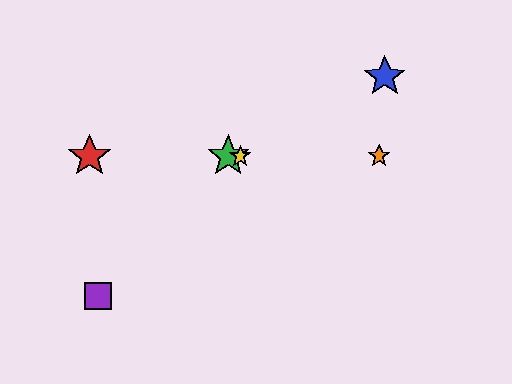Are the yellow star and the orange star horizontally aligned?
Yes, both are at y≈156.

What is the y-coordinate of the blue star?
The blue star is at y≈77.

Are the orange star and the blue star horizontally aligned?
No, the orange star is at y≈156 and the blue star is at y≈77.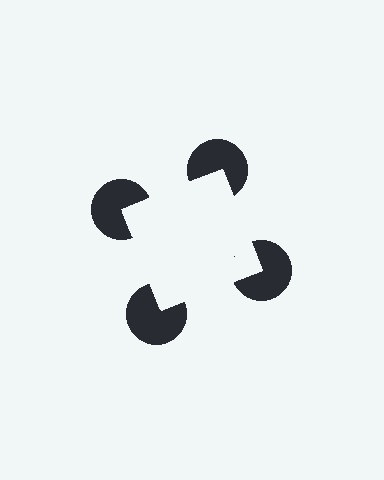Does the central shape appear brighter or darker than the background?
It typically appears slightly brighter than the background, even though no actual brightness change is drawn.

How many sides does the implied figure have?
4 sides.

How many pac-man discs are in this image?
There are 4 — one at each vertex of the illusory square.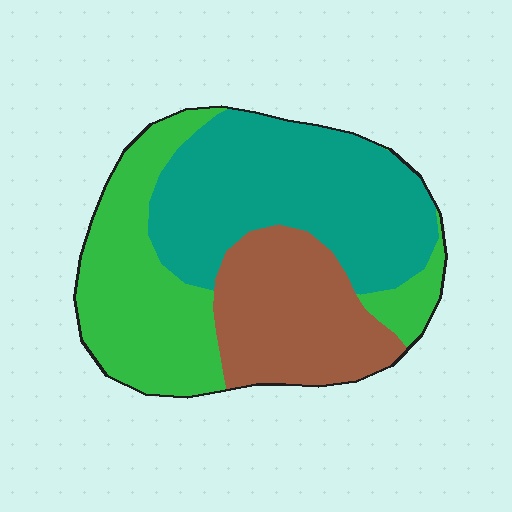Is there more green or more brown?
Green.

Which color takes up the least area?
Brown, at roughly 25%.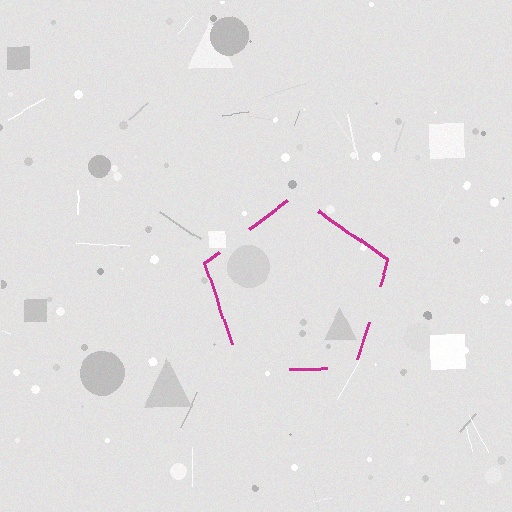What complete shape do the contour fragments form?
The contour fragments form a pentagon.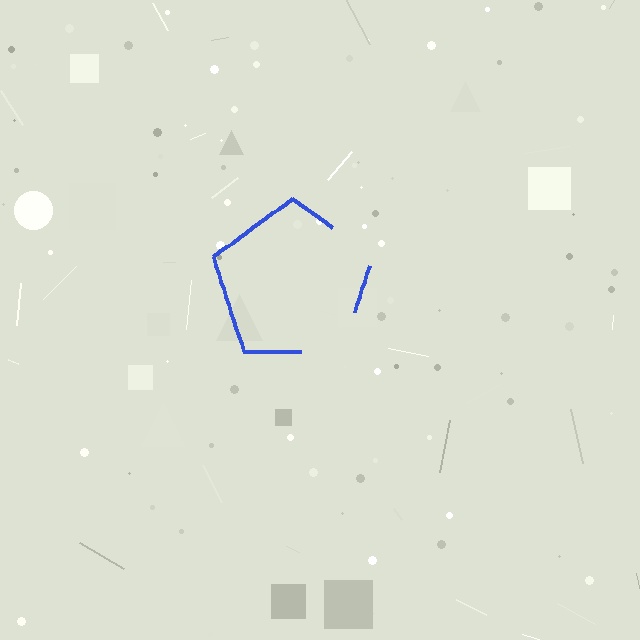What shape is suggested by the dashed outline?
The dashed outline suggests a pentagon.